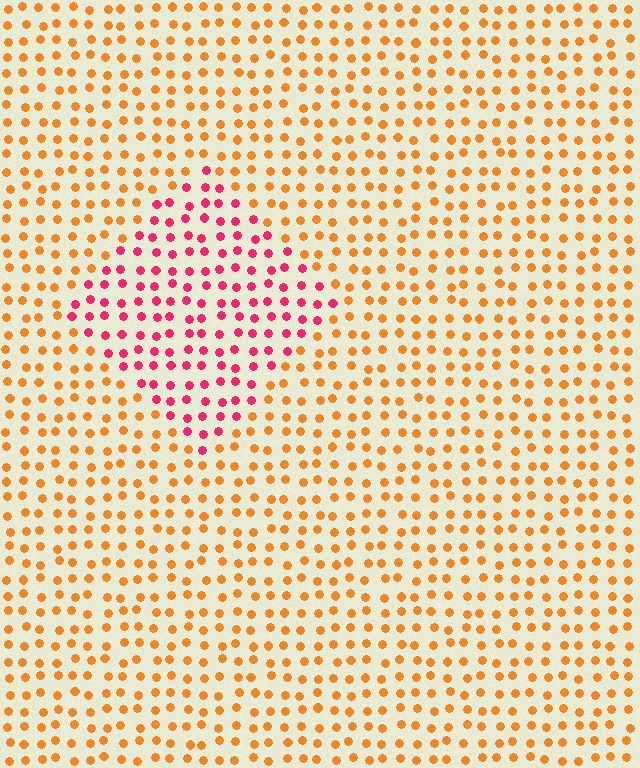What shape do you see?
I see a diamond.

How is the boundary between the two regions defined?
The boundary is defined purely by a slight shift in hue (about 51 degrees). Spacing, size, and orientation are identical on both sides.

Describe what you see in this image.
The image is filled with small orange elements in a uniform arrangement. A diamond-shaped region is visible where the elements are tinted to a slightly different hue, forming a subtle color boundary.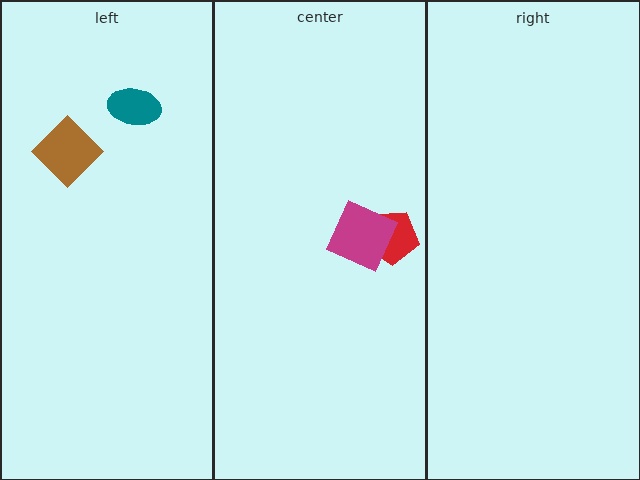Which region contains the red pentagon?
The center region.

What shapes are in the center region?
The red pentagon, the magenta square.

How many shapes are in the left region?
2.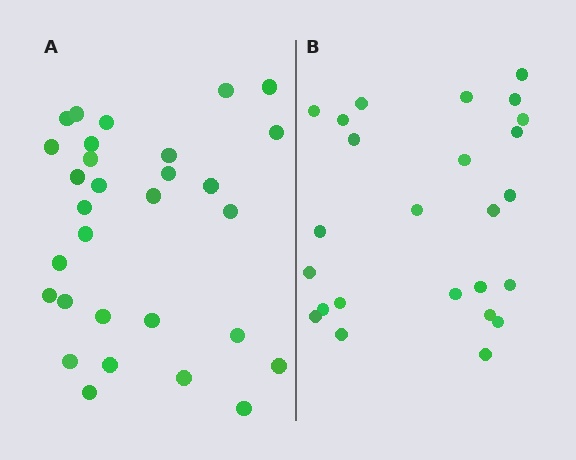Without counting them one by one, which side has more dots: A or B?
Region A (the left region) has more dots.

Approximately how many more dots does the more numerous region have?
Region A has about 5 more dots than region B.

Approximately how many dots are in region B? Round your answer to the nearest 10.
About 20 dots. (The exact count is 25, which rounds to 20.)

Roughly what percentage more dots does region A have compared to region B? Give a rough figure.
About 20% more.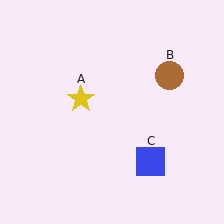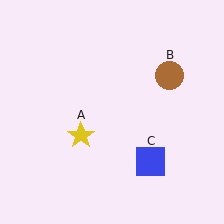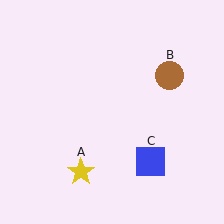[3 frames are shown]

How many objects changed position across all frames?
1 object changed position: yellow star (object A).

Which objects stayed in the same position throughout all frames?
Brown circle (object B) and blue square (object C) remained stationary.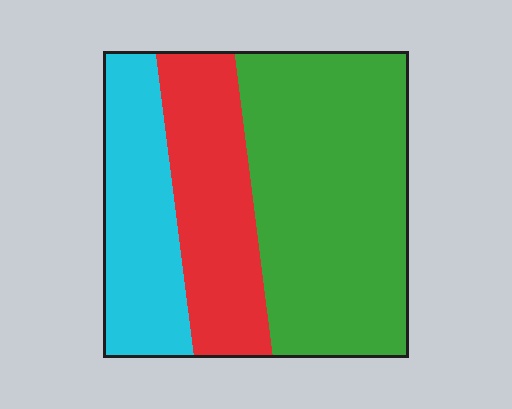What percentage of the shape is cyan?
Cyan covers around 25% of the shape.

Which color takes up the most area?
Green, at roughly 50%.